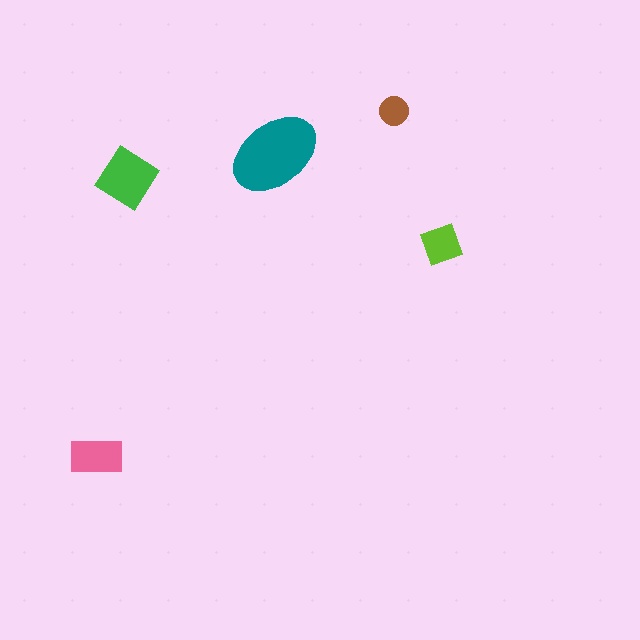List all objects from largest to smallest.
The teal ellipse, the green diamond, the pink rectangle, the lime diamond, the brown circle.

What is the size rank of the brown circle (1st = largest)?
5th.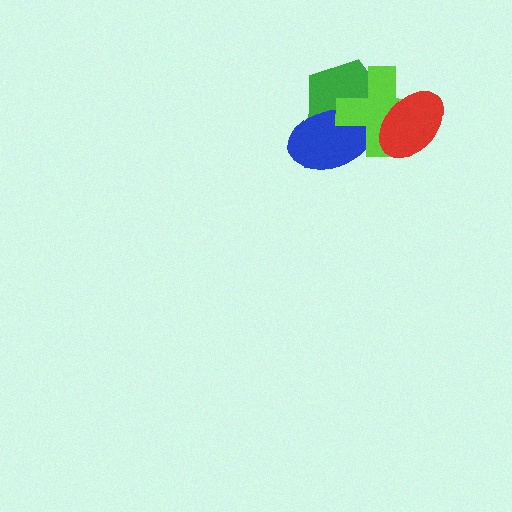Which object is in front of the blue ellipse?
The lime cross is in front of the blue ellipse.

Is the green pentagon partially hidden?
Yes, it is partially covered by another shape.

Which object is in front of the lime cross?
The red ellipse is in front of the lime cross.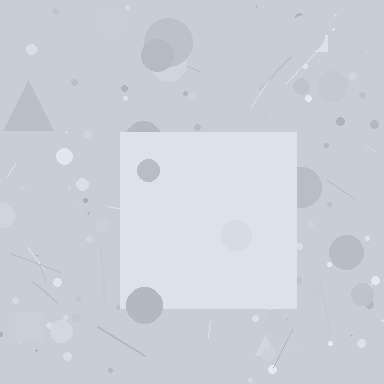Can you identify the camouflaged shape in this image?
The camouflaged shape is a square.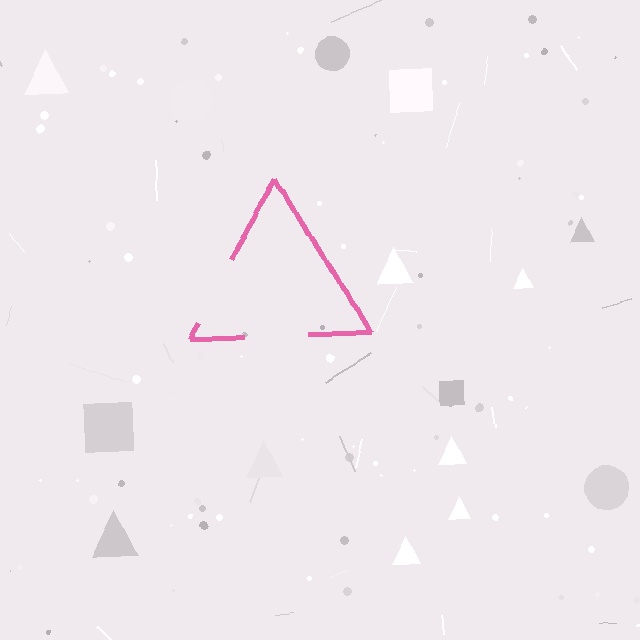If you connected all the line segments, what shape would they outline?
They would outline a triangle.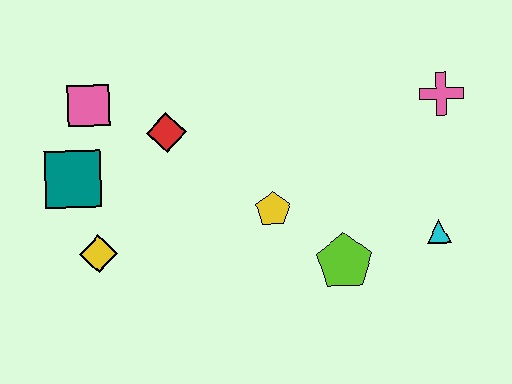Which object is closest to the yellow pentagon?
The lime pentagon is closest to the yellow pentagon.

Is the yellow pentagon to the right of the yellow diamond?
Yes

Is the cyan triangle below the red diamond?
Yes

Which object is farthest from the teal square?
The pink cross is farthest from the teal square.